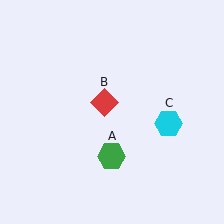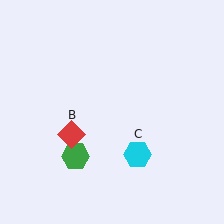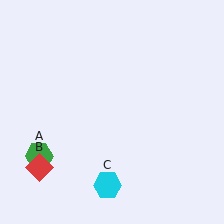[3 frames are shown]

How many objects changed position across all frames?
3 objects changed position: green hexagon (object A), red diamond (object B), cyan hexagon (object C).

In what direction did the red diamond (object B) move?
The red diamond (object B) moved down and to the left.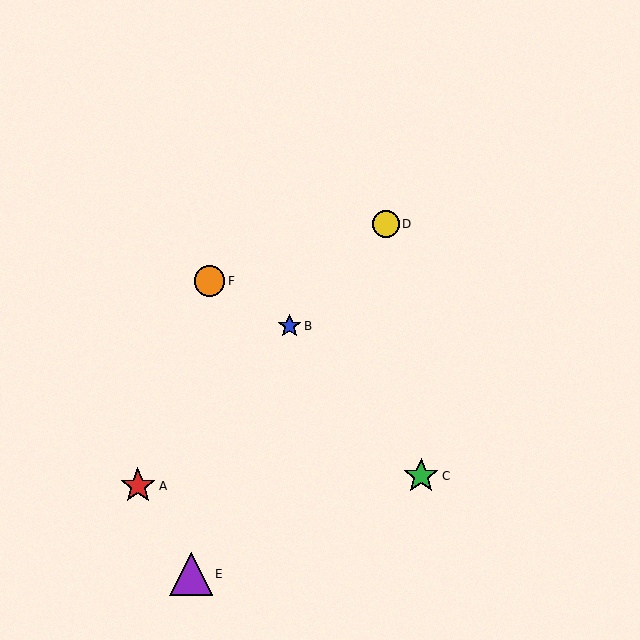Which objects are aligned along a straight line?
Objects A, B, D are aligned along a straight line.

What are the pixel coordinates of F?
Object F is at (209, 281).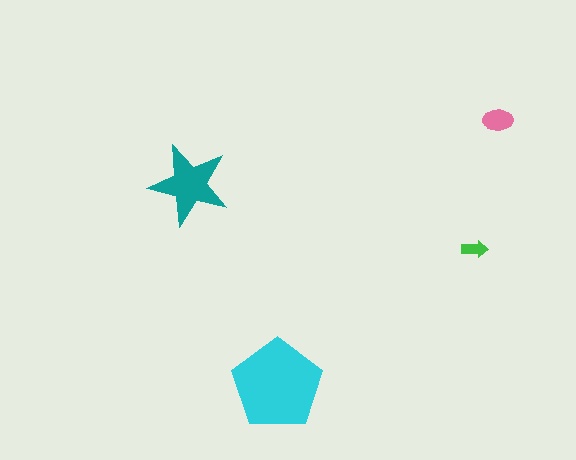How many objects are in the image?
There are 4 objects in the image.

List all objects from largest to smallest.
The cyan pentagon, the teal star, the pink ellipse, the green arrow.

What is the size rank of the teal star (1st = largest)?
2nd.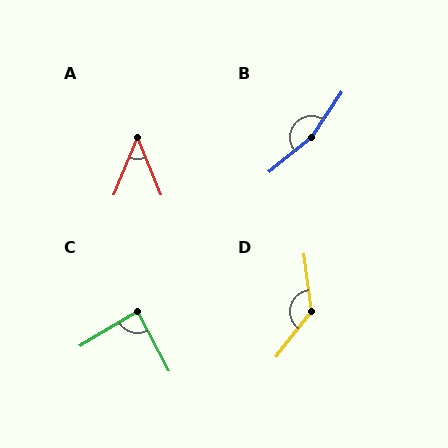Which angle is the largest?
B, at approximately 162 degrees.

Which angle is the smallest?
A, at approximately 43 degrees.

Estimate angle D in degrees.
Approximately 134 degrees.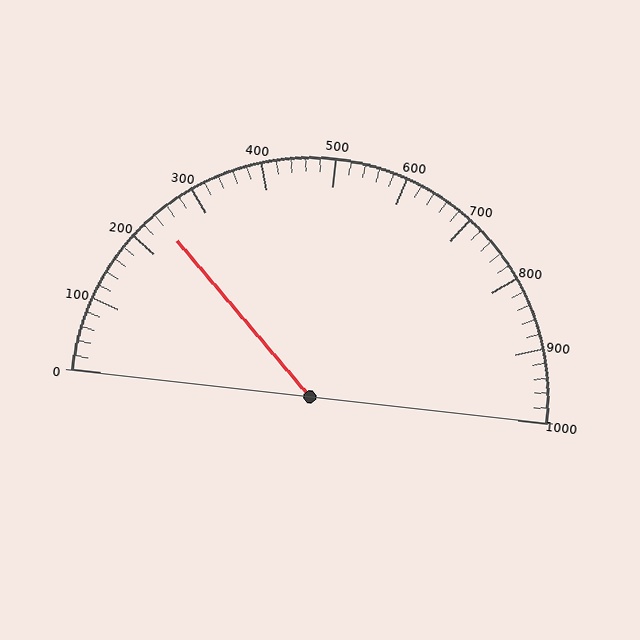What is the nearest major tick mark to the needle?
The nearest major tick mark is 200.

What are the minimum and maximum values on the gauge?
The gauge ranges from 0 to 1000.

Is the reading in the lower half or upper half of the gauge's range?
The reading is in the lower half of the range (0 to 1000).